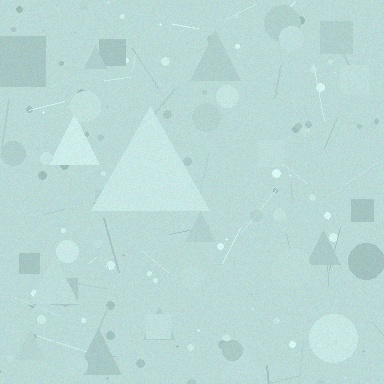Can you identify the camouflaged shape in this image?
The camouflaged shape is a triangle.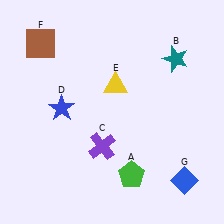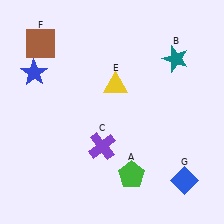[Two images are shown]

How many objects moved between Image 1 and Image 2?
1 object moved between the two images.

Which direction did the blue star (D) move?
The blue star (D) moved up.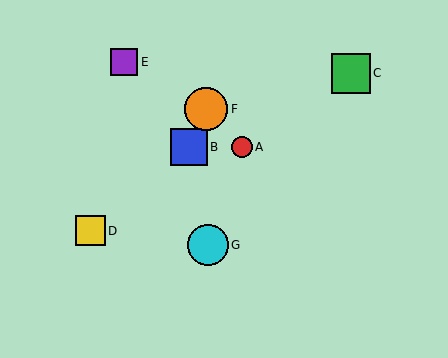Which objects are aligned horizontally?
Objects A, B are aligned horizontally.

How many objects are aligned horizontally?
2 objects (A, B) are aligned horizontally.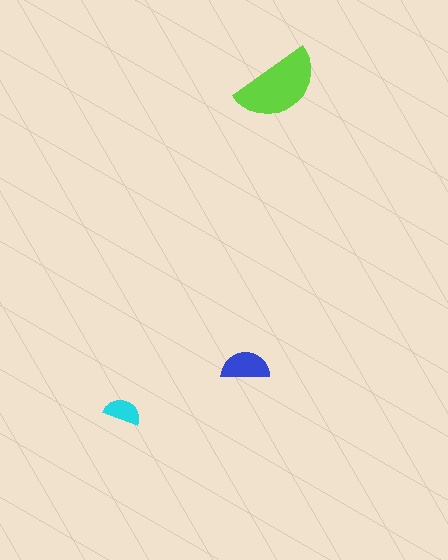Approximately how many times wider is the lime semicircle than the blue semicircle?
About 2 times wider.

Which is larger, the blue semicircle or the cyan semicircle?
The blue one.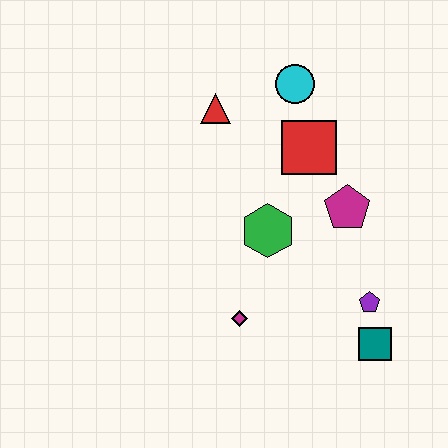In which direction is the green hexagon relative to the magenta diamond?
The green hexagon is above the magenta diamond.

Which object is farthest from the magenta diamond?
The cyan circle is farthest from the magenta diamond.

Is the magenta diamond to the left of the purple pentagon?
Yes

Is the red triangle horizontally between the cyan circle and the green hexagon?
No